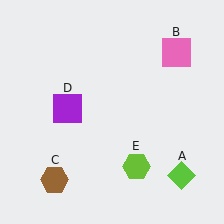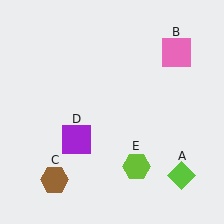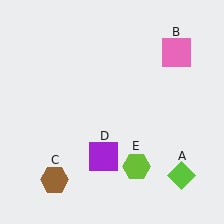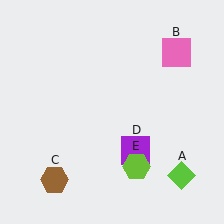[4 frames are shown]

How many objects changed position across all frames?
1 object changed position: purple square (object D).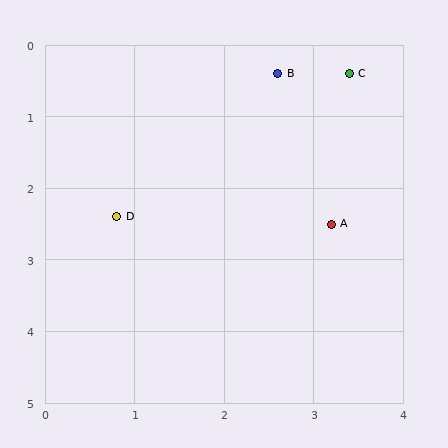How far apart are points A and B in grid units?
Points A and B are about 2.2 grid units apart.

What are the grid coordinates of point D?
Point D is at approximately (0.8, 2.4).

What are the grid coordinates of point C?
Point C is at approximately (3.4, 0.4).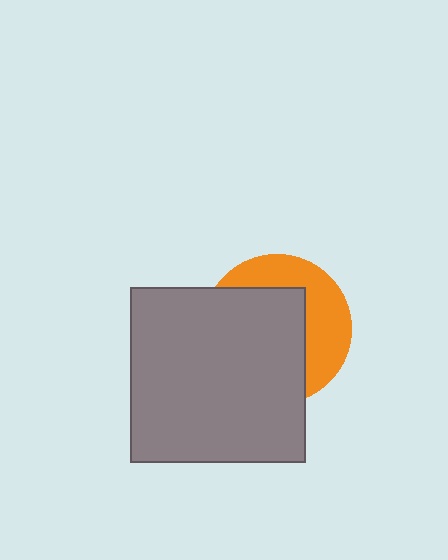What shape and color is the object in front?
The object in front is a gray square.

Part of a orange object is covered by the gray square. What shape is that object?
It is a circle.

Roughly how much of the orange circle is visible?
A small part of it is visible (roughly 40%).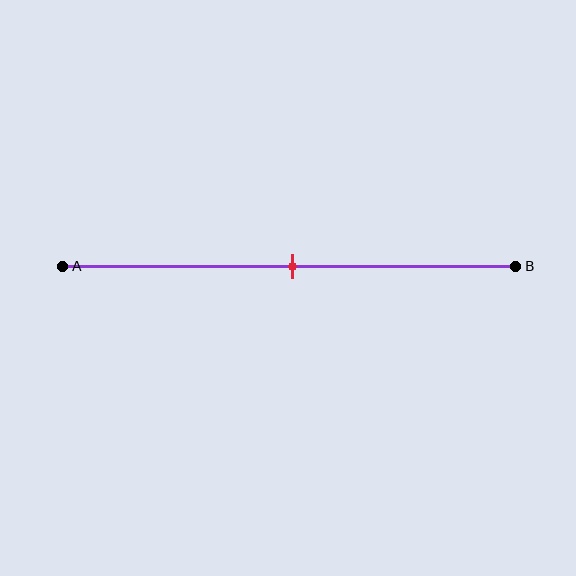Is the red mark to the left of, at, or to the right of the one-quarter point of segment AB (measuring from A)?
The red mark is to the right of the one-quarter point of segment AB.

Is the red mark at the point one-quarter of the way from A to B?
No, the mark is at about 50% from A, not at the 25% one-quarter point.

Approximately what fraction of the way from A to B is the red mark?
The red mark is approximately 50% of the way from A to B.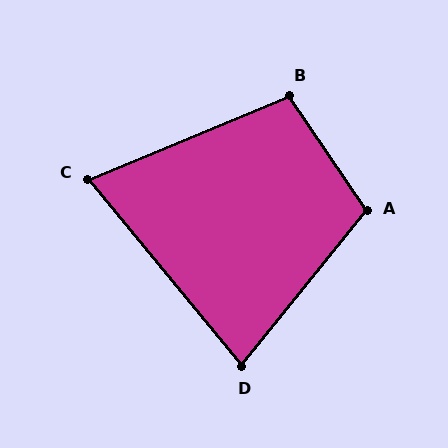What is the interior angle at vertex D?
Approximately 78 degrees (acute).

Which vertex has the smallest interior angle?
C, at approximately 73 degrees.